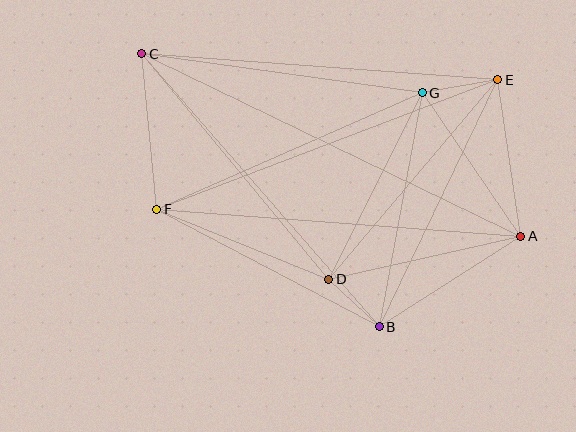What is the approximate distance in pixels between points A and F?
The distance between A and F is approximately 365 pixels.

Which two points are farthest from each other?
Points A and C are farthest from each other.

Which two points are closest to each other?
Points B and D are closest to each other.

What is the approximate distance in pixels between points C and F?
The distance between C and F is approximately 156 pixels.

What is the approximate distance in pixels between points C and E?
The distance between C and E is approximately 357 pixels.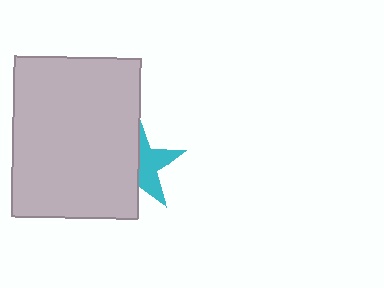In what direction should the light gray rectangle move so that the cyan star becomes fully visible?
The light gray rectangle should move left. That is the shortest direction to clear the overlap and leave the cyan star fully visible.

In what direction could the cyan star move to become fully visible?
The cyan star could move right. That would shift it out from behind the light gray rectangle entirely.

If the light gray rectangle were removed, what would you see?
You would see the complete cyan star.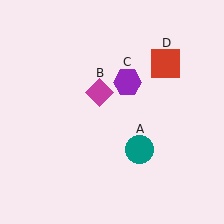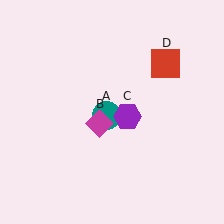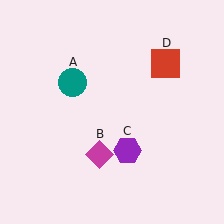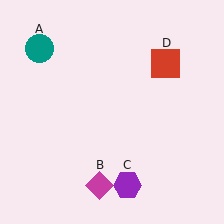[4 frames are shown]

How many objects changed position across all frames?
3 objects changed position: teal circle (object A), magenta diamond (object B), purple hexagon (object C).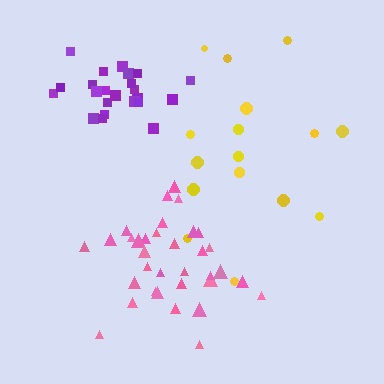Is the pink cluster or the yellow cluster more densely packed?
Pink.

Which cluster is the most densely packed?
Purple.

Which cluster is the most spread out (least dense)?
Yellow.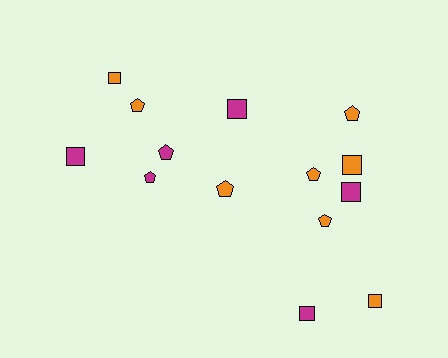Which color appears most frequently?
Orange, with 8 objects.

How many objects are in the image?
There are 14 objects.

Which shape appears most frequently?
Square, with 7 objects.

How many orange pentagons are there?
There are 5 orange pentagons.